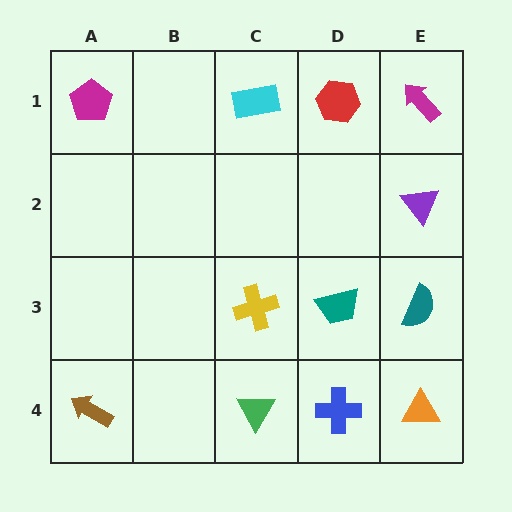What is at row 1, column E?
A magenta arrow.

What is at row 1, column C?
A cyan rectangle.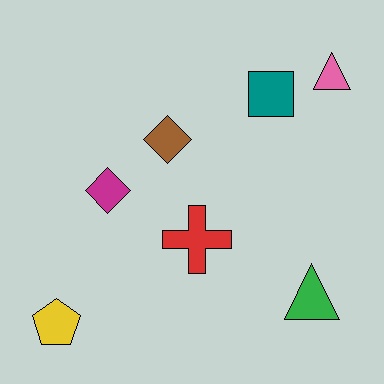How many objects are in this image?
There are 7 objects.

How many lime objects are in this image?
There are no lime objects.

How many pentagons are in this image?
There is 1 pentagon.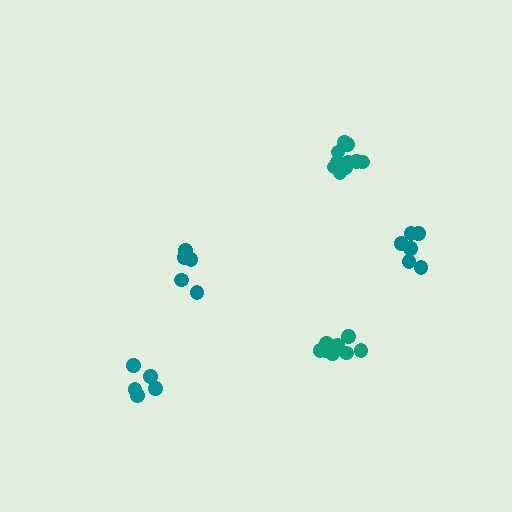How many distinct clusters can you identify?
There are 5 distinct clusters.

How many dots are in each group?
Group 1: 8 dots, Group 2: 5 dots, Group 3: 10 dots, Group 4: 6 dots, Group 5: 6 dots (35 total).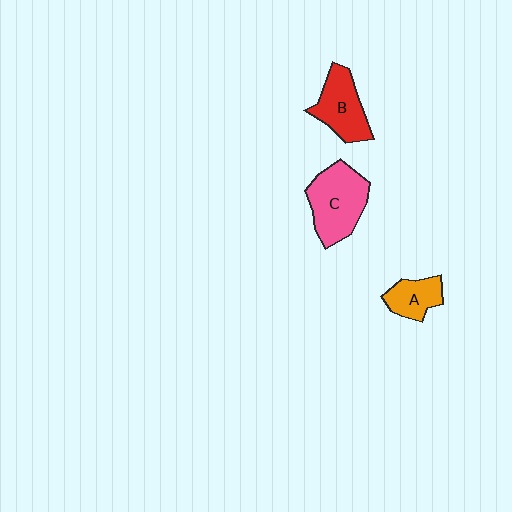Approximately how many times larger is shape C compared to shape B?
Approximately 1.3 times.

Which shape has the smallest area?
Shape A (orange).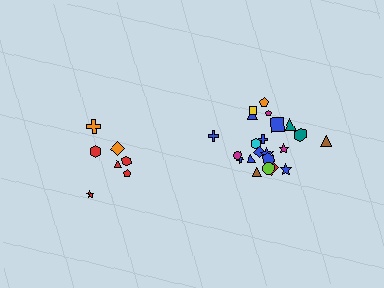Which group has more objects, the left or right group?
The right group.